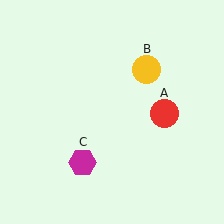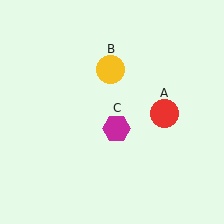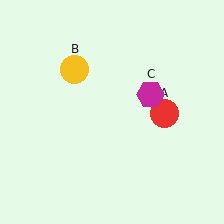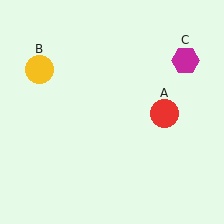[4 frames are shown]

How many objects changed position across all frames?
2 objects changed position: yellow circle (object B), magenta hexagon (object C).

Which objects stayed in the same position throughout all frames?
Red circle (object A) remained stationary.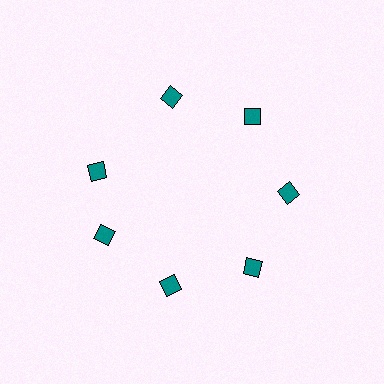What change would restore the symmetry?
The symmetry would be restored by rotating it back into even spacing with its neighbors so that all 7 diamonds sit at equal angles and equal distance from the center.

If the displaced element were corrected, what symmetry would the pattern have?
It would have 7-fold rotational symmetry — the pattern would map onto itself every 51 degrees.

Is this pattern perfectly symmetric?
No. The 7 teal diamonds are arranged in a ring, but one element near the 10 o'clock position is rotated out of alignment along the ring, breaking the 7-fold rotational symmetry.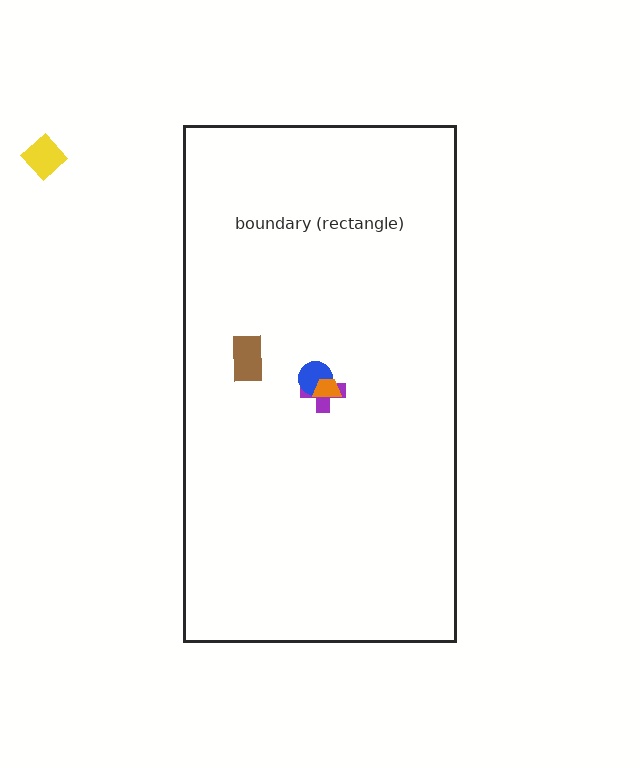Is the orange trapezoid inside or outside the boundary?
Inside.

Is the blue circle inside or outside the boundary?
Inside.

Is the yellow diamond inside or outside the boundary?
Outside.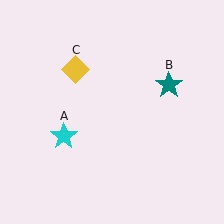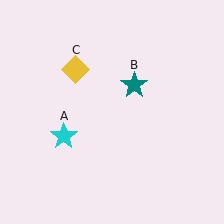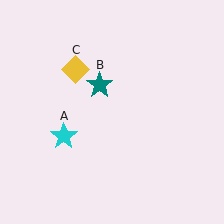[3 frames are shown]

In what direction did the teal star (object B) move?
The teal star (object B) moved left.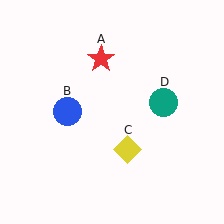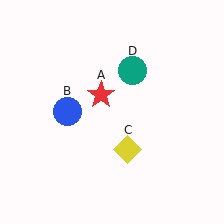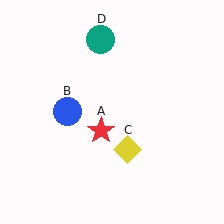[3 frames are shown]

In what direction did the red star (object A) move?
The red star (object A) moved down.